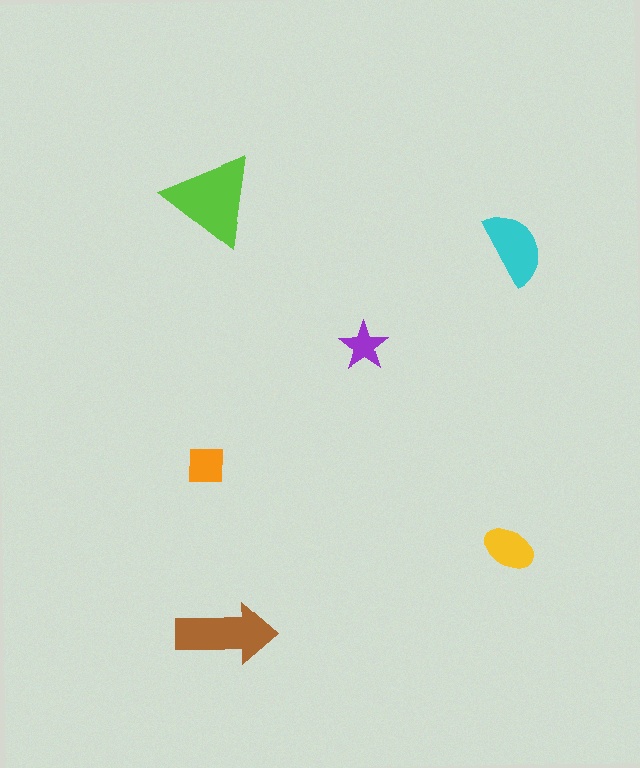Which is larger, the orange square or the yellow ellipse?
The yellow ellipse.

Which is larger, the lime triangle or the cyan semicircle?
The lime triangle.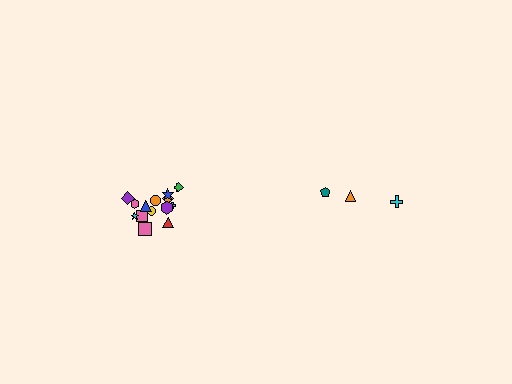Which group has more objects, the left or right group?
The left group.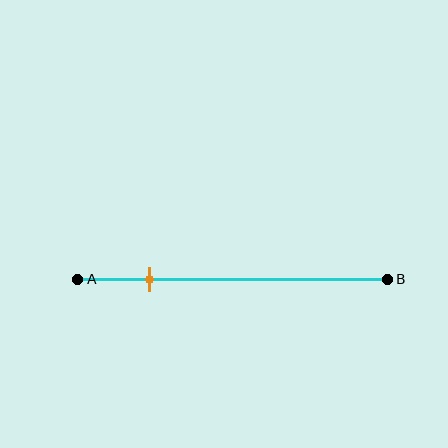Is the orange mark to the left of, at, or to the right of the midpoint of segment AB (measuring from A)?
The orange mark is to the left of the midpoint of segment AB.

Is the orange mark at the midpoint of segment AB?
No, the mark is at about 25% from A, not at the 50% midpoint.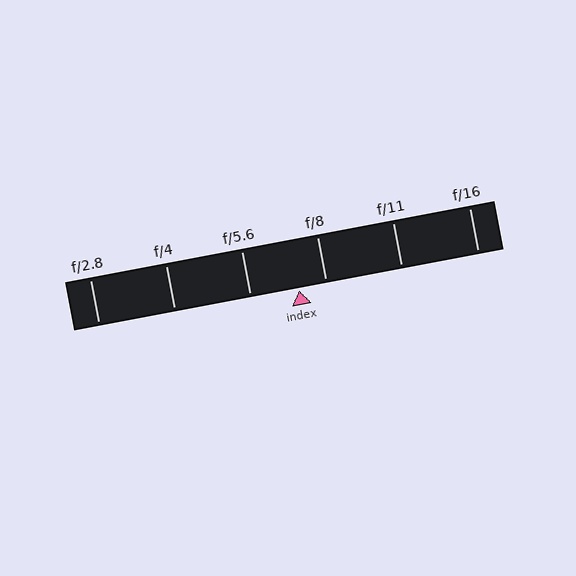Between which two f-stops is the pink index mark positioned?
The index mark is between f/5.6 and f/8.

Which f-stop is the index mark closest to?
The index mark is closest to f/8.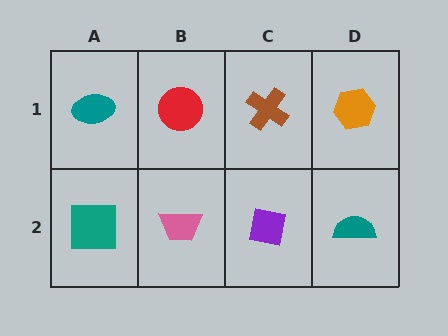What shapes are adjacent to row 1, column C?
A purple square (row 2, column C), a red circle (row 1, column B), an orange hexagon (row 1, column D).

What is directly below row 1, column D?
A teal semicircle.